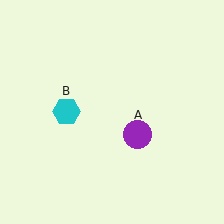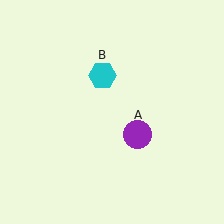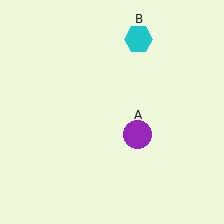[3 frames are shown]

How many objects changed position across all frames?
1 object changed position: cyan hexagon (object B).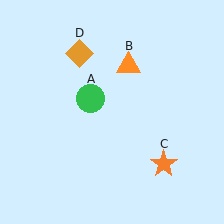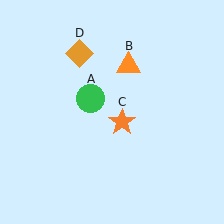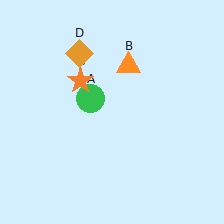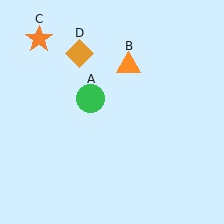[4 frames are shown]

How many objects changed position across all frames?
1 object changed position: orange star (object C).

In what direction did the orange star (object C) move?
The orange star (object C) moved up and to the left.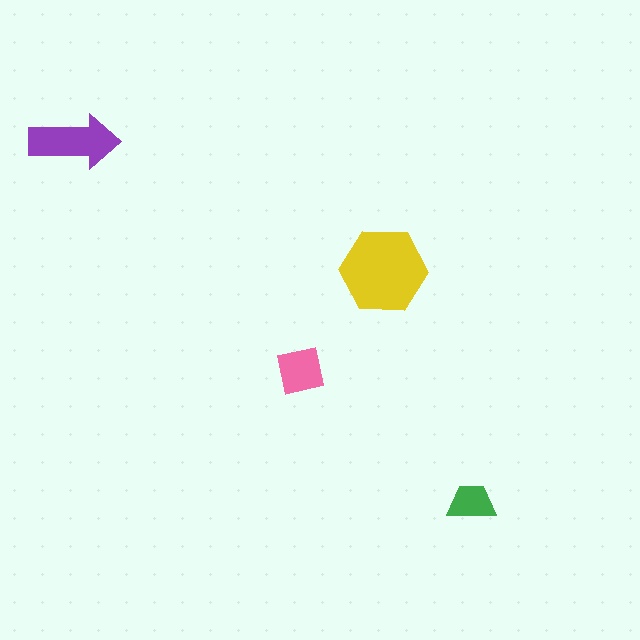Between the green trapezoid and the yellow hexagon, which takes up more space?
The yellow hexagon.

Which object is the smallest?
The green trapezoid.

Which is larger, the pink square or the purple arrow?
The purple arrow.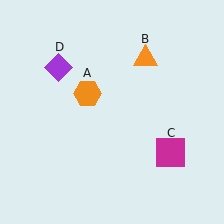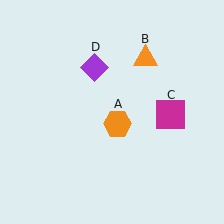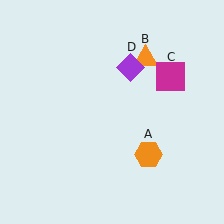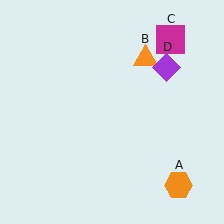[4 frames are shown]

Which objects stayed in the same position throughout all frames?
Orange triangle (object B) remained stationary.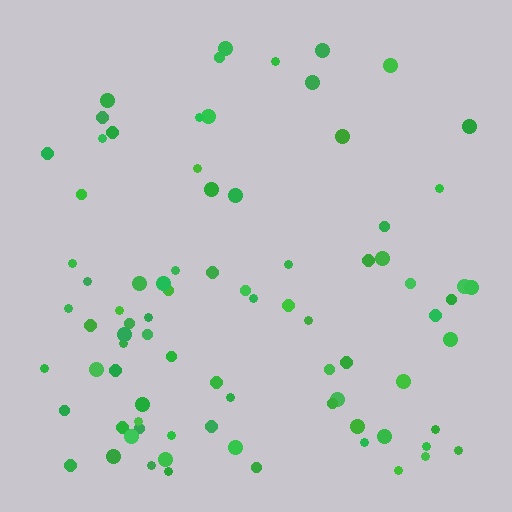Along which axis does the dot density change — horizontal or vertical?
Vertical.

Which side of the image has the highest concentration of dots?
The bottom.